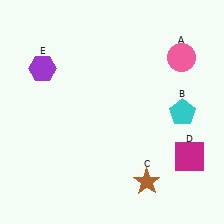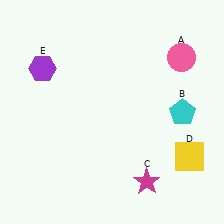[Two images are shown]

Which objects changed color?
C changed from brown to magenta. D changed from magenta to yellow.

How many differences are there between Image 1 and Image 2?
There are 2 differences between the two images.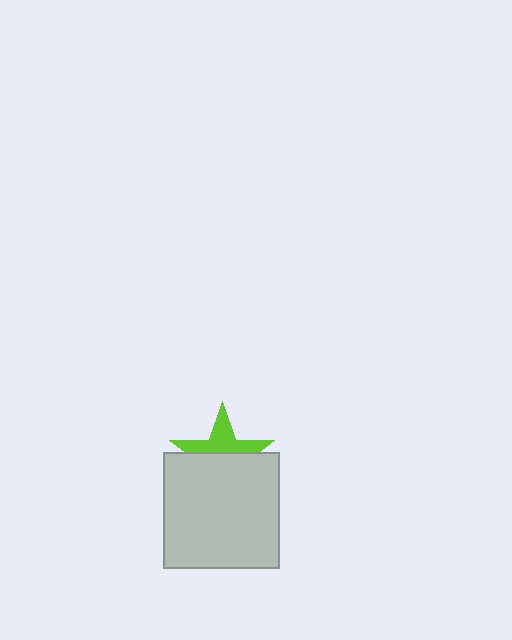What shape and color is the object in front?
The object in front is a light gray square.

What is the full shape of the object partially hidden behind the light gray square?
The partially hidden object is a lime star.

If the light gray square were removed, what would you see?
You would see the complete lime star.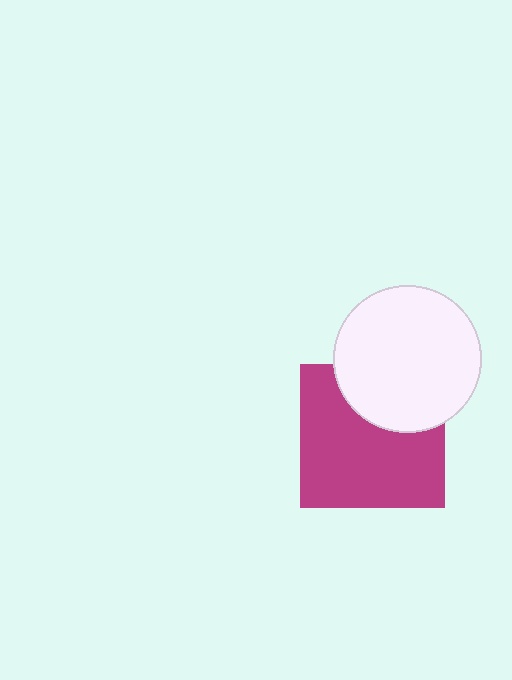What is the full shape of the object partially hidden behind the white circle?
The partially hidden object is a magenta square.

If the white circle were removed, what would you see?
You would see the complete magenta square.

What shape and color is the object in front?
The object in front is a white circle.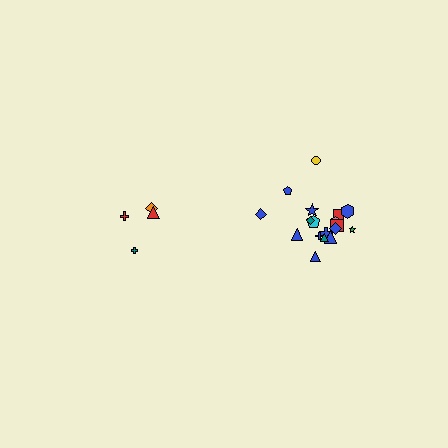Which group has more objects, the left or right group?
The right group.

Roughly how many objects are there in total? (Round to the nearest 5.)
Roughly 20 objects in total.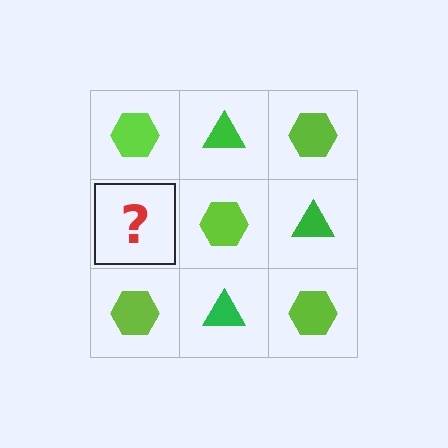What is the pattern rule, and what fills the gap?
The rule is that it alternates lime hexagon and green triangle in a checkerboard pattern. The gap should be filled with a green triangle.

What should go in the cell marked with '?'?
The missing cell should contain a green triangle.